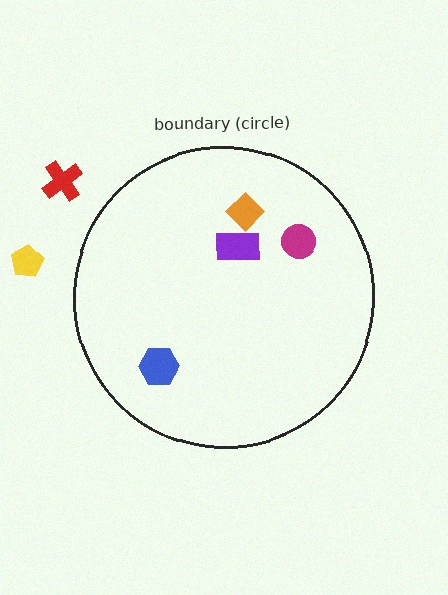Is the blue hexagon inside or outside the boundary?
Inside.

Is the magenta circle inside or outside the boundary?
Inside.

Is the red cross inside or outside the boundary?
Outside.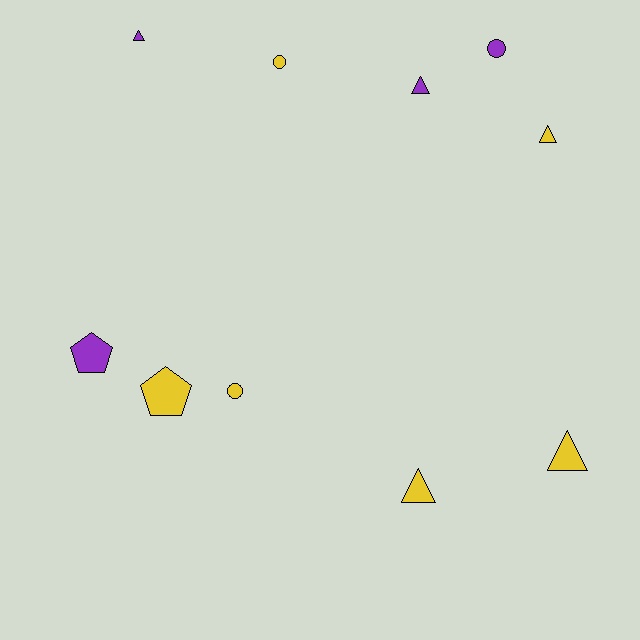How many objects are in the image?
There are 10 objects.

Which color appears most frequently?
Yellow, with 6 objects.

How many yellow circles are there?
There are 2 yellow circles.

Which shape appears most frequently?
Triangle, with 5 objects.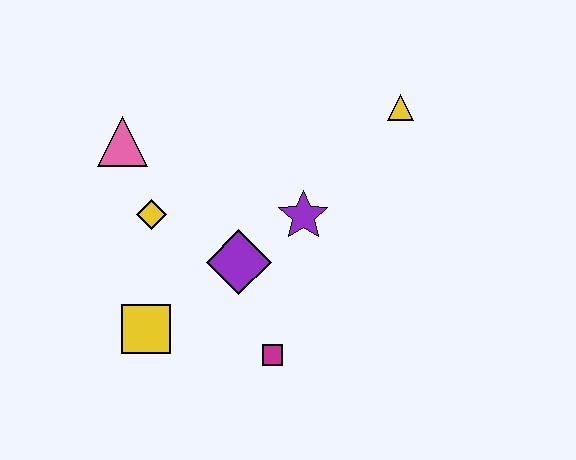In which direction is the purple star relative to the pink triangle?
The purple star is to the right of the pink triangle.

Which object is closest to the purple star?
The purple diamond is closest to the purple star.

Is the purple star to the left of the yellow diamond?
No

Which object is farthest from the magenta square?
The yellow triangle is farthest from the magenta square.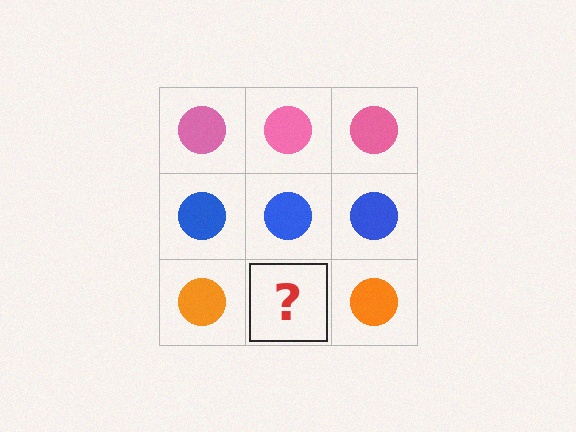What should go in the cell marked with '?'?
The missing cell should contain an orange circle.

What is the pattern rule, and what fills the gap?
The rule is that each row has a consistent color. The gap should be filled with an orange circle.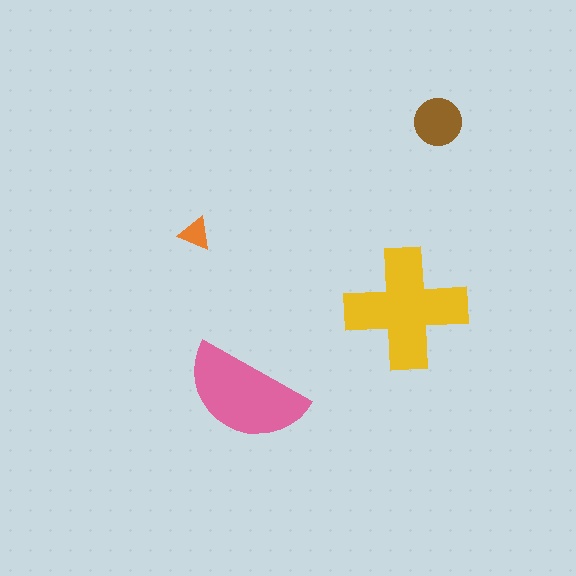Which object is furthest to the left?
The orange triangle is leftmost.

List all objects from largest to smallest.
The yellow cross, the pink semicircle, the brown circle, the orange triangle.